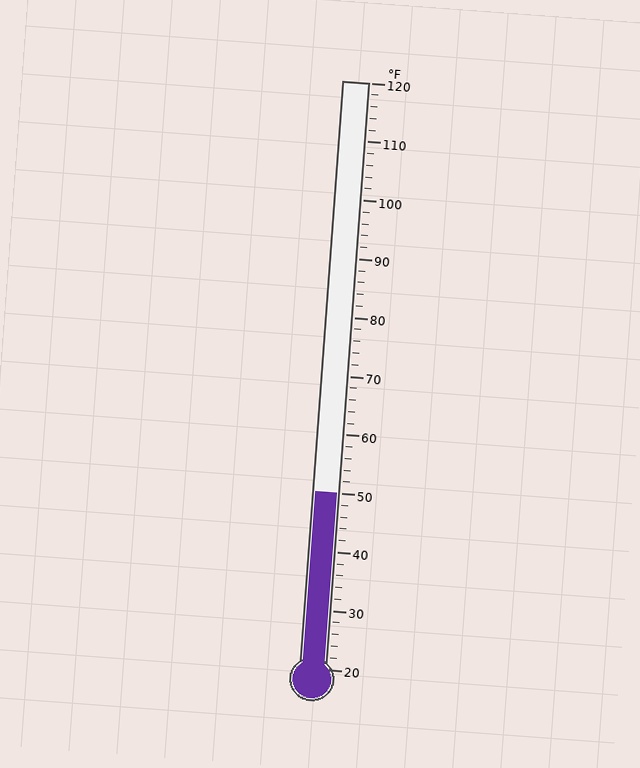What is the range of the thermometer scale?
The thermometer scale ranges from 20°F to 120°F.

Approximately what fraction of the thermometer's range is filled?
The thermometer is filled to approximately 30% of its range.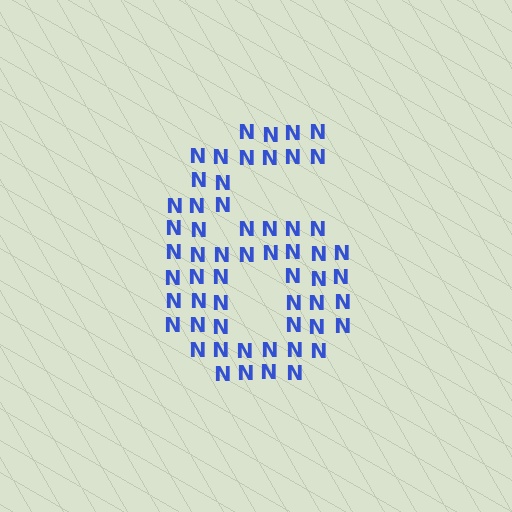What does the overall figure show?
The overall figure shows the digit 6.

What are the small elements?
The small elements are letter N's.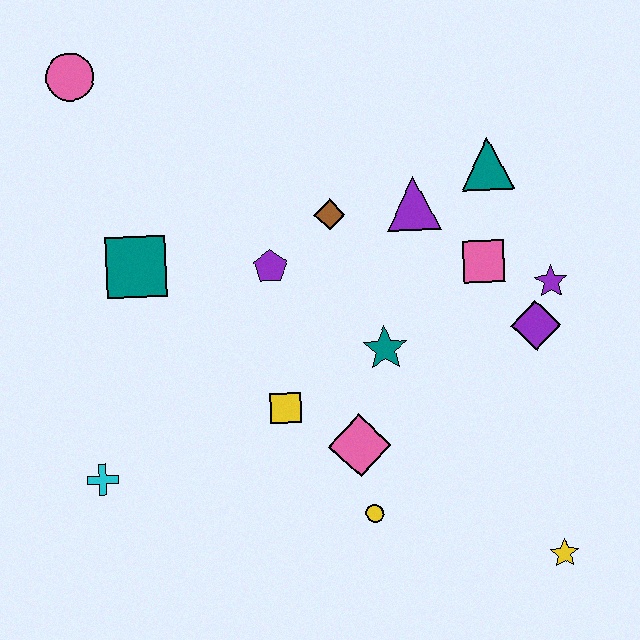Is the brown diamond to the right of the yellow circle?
No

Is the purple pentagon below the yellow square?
No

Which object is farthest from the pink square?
The pink circle is farthest from the pink square.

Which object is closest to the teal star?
The pink diamond is closest to the teal star.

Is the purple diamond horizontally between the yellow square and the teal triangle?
No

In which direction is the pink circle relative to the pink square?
The pink circle is to the left of the pink square.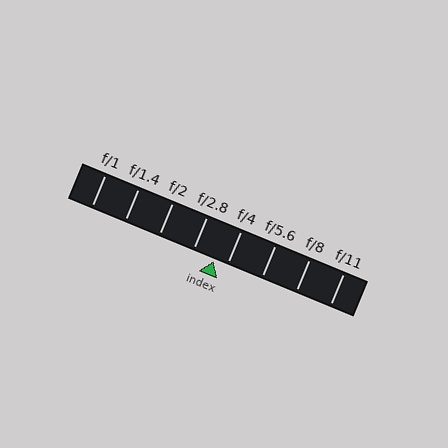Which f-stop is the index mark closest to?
The index mark is closest to f/4.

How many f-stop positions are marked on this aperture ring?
There are 8 f-stop positions marked.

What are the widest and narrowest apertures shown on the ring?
The widest aperture shown is f/1 and the narrowest is f/11.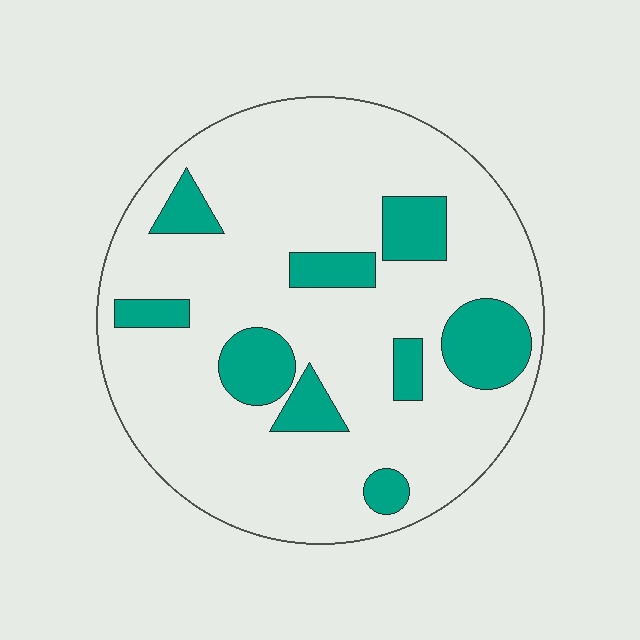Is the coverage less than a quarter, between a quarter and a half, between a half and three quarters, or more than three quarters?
Less than a quarter.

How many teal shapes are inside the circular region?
9.